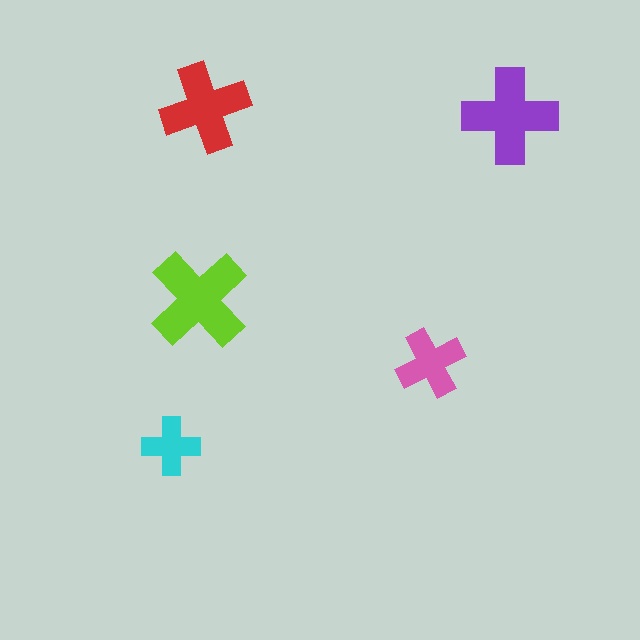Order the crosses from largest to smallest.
the lime one, the purple one, the red one, the pink one, the cyan one.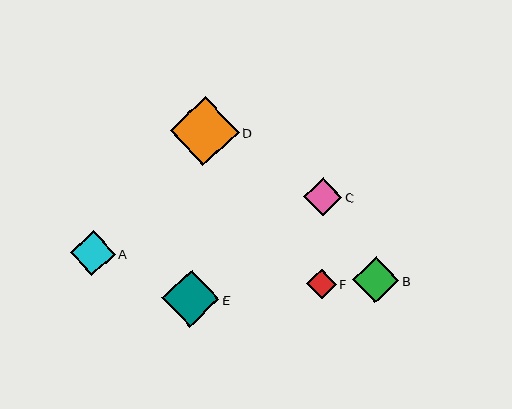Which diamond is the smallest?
Diamond F is the smallest with a size of approximately 30 pixels.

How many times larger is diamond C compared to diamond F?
Diamond C is approximately 1.3 times the size of diamond F.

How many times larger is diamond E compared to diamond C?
Diamond E is approximately 1.5 times the size of diamond C.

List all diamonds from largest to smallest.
From largest to smallest: D, E, B, A, C, F.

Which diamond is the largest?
Diamond D is the largest with a size of approximately 69 pixels.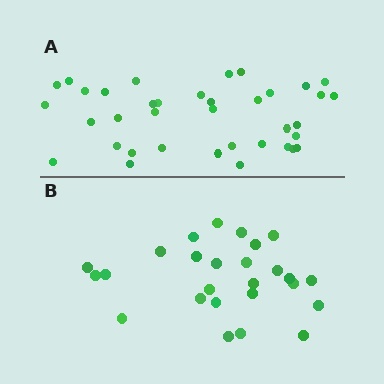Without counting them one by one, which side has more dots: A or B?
Region A (the top region) has more dots.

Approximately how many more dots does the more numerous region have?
Region A has roughly 12 or so more dots than region B.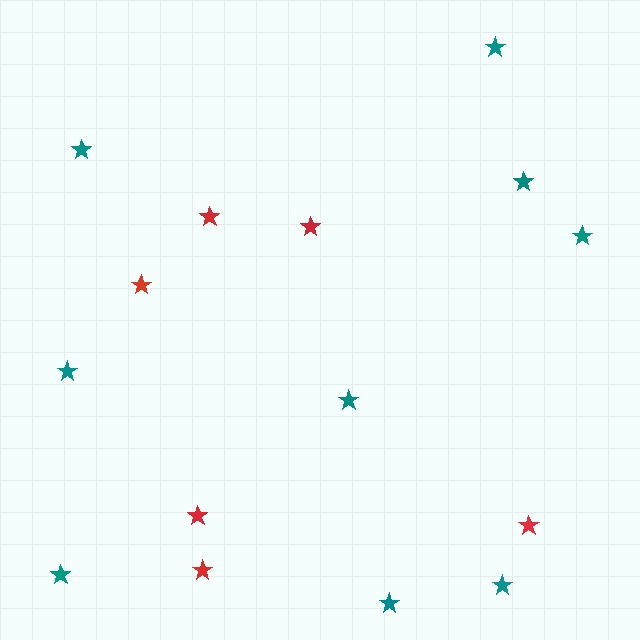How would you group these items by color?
There are 2 groups: one group of teal stars (9) and one group of red stars (6).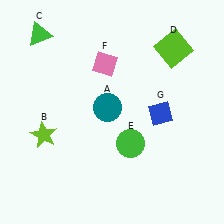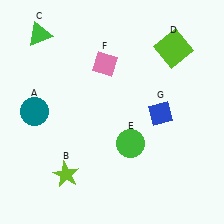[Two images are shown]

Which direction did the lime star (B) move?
The lime star (B) moved down.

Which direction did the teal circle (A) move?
The teal circle (A) moved left.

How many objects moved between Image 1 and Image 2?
2 objects moved between the two images.